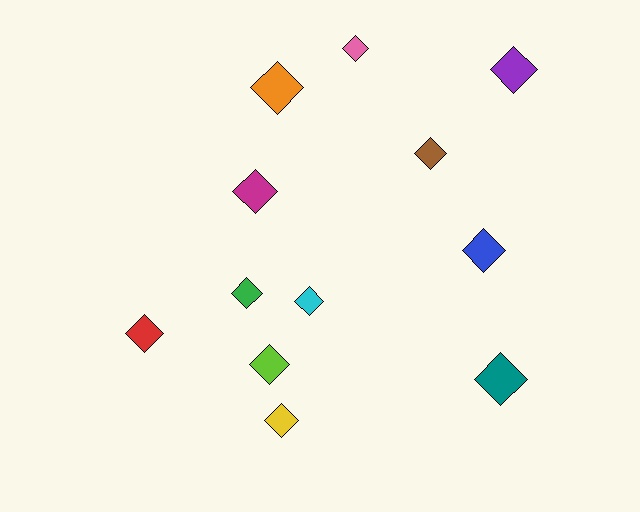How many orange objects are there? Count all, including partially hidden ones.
There is 1 orange object.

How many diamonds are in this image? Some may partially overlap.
There are 12 diamonds.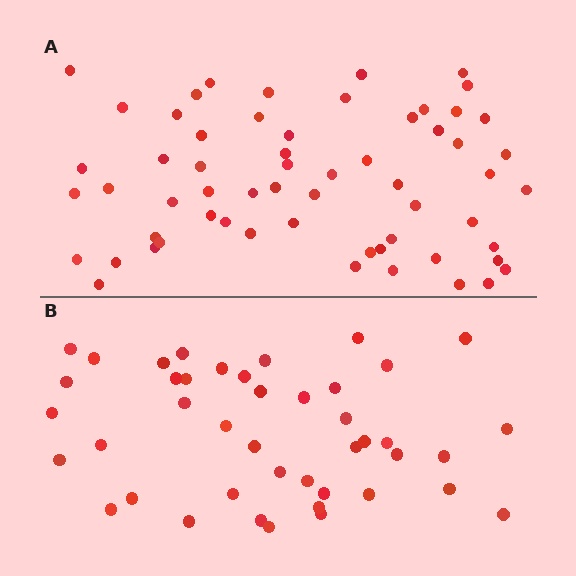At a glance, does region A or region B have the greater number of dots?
Region A (the top region) has more dots.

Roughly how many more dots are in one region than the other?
Region A has approximately 15 more dots than region B.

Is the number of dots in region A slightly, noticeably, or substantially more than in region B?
Region A has noticeably more, but not dramatically so. The ratio is roughly 1.4 to 1.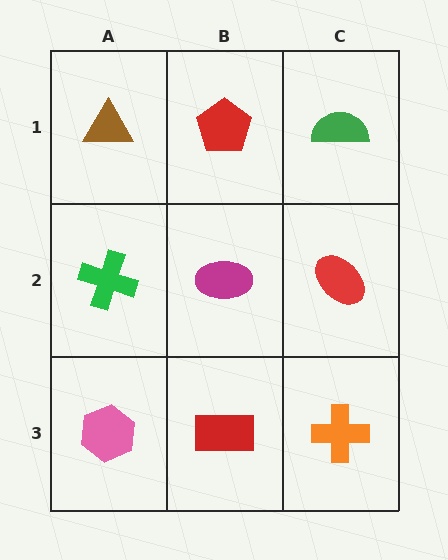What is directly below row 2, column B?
A red rectangle.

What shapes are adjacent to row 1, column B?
A magenta ellipse (row 2, column B), a brown triangle (row 1, column A), a green semicircle (row 1, column C).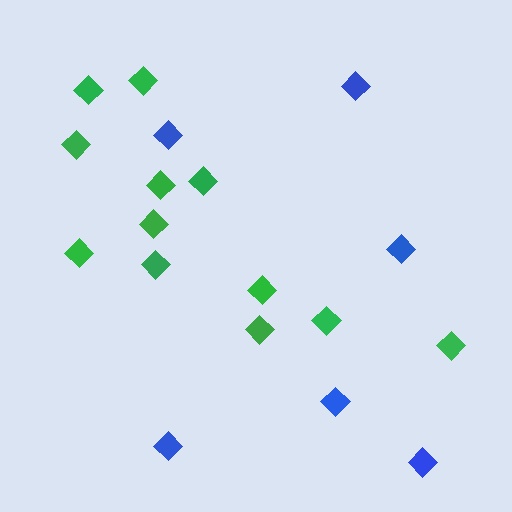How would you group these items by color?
There are 2 groups: one group of green diamonds (12) and one group of blue diamonds (6).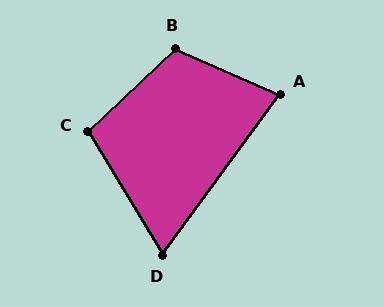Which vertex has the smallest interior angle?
D, at approximately 67 degrees.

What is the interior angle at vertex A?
Approximately 78 degrees (acute).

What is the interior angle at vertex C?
Approximately 102 degrees (obtuse).